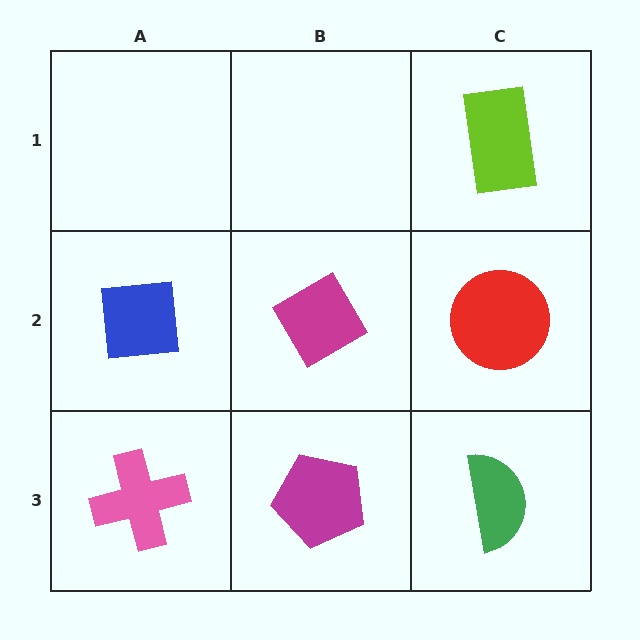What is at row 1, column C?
A lime rectangle.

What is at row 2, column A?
A blue square.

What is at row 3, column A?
A pink cross.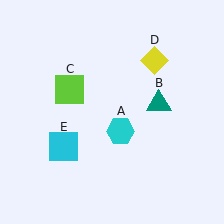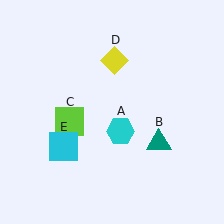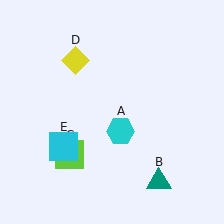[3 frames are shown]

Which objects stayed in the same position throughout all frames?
Cyan hexagon (object A) and cyan square (object E) remained stationary.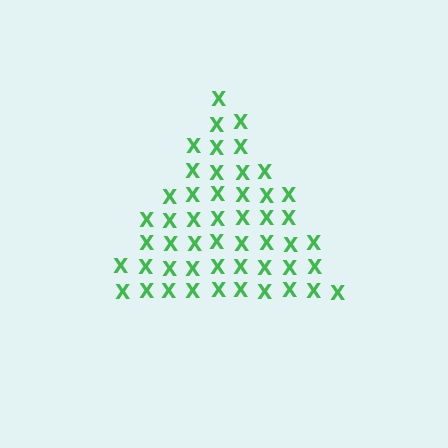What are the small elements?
The small elements are letter X's.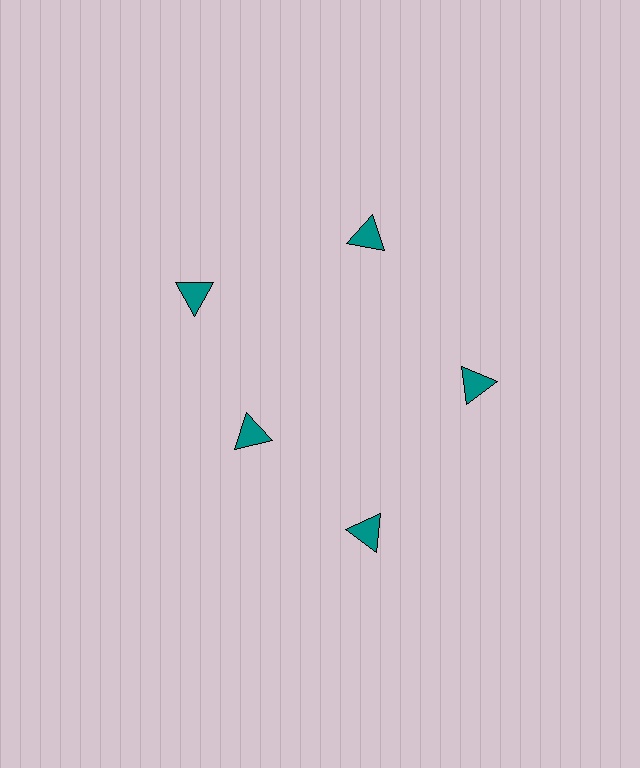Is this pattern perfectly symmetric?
No. The 5 teal triangles are arranged in a ring, but one element near the 8 o'clock position is pulled inward toward the center, breaking the 5-fold rotational symmetry.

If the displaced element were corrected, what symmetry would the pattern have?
It would have 5-fold rotational symmetry — the pattern would map onto itself every 72 degrees.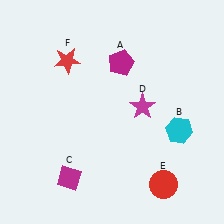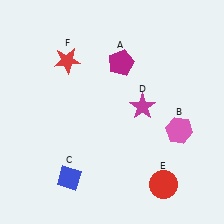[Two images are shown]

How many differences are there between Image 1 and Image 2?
There are 2 differences between the two images.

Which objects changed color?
B changed from cyan to pink. C changed from magenta to blue.